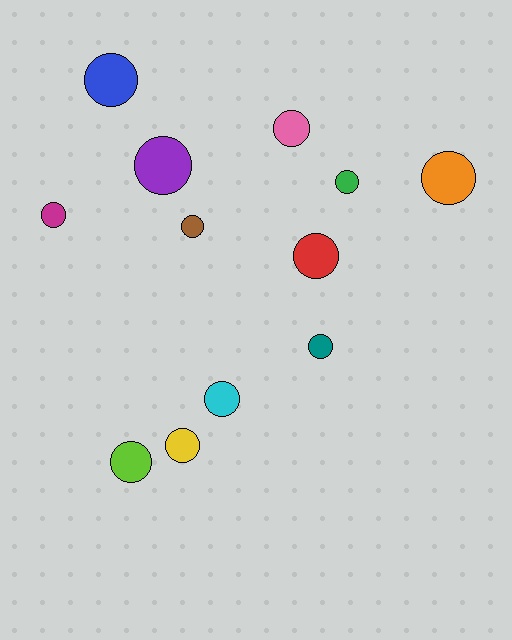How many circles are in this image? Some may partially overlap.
There are 12 circles.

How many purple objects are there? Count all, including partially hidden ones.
There is 1 purple object.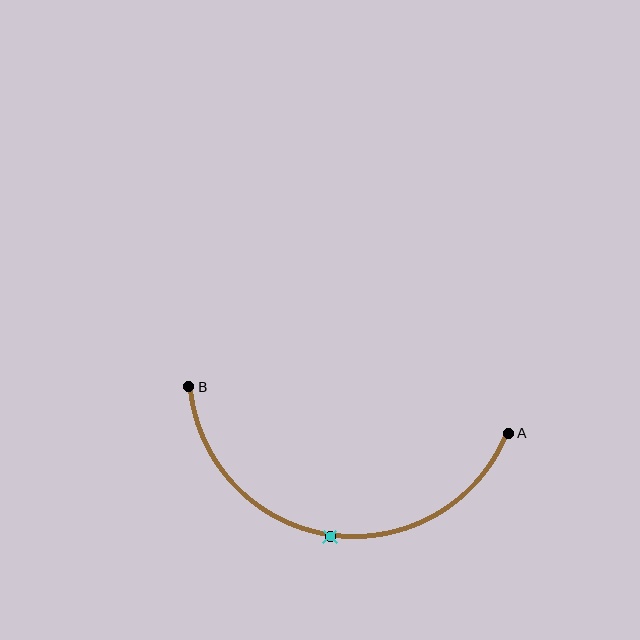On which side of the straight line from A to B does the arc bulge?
The arc bulges below the straight line connecting A and B.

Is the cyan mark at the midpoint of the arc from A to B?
Yes. The cyan mark lies on the arc at equal arc-length from both A and B — it is the arc midpoint.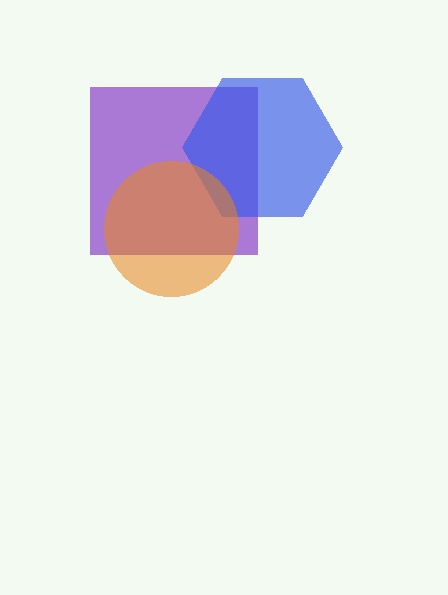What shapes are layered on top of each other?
The layered shapes are: a purple square, a blue hexagon, an orange circle.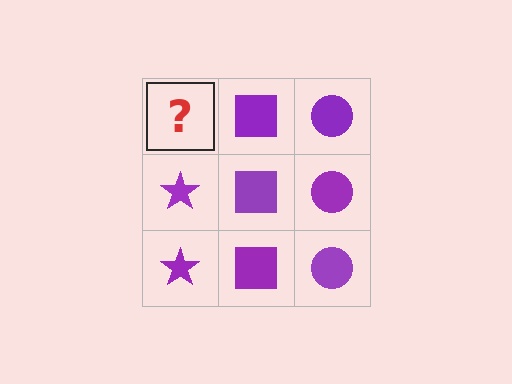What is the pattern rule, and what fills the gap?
The rule is that each column has a consistent shape. The gap should be filled with a purple star.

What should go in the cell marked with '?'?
The missing cell should contain a purple star.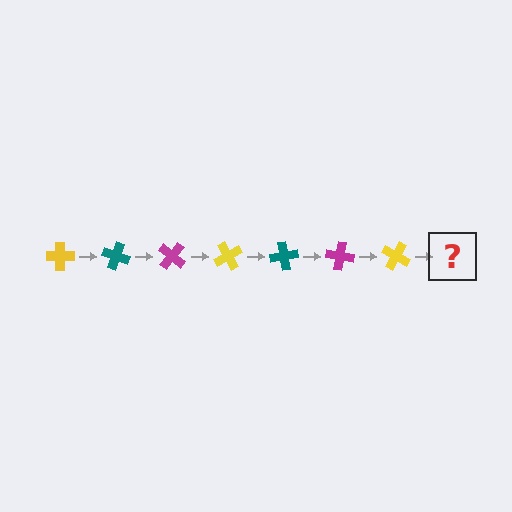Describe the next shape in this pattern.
It should be a teal cross, rotated 140 degrees from the start.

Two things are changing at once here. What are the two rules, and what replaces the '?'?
The two rules are that it rotates 20 degrees each step and the color cycles through yellow, teal, and magenta. The '?' should be a teal cross, rotated 140 degrees from the start.